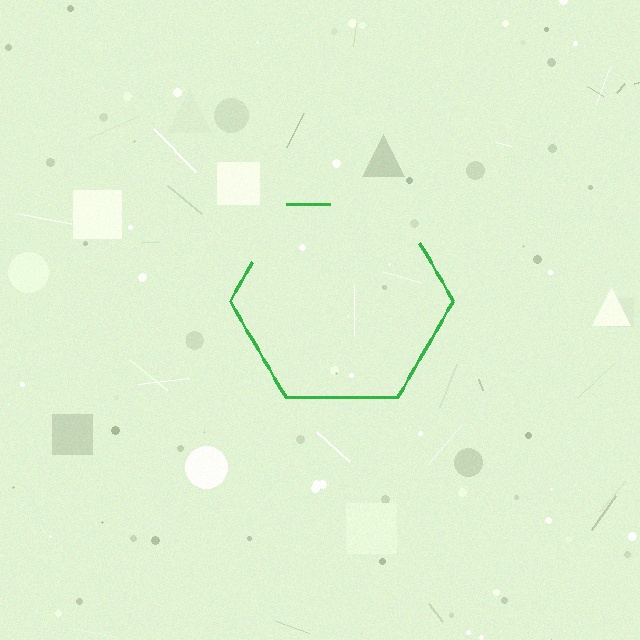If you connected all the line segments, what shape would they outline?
They would outline a hexagon.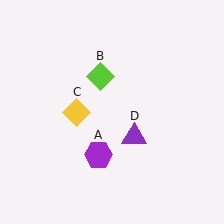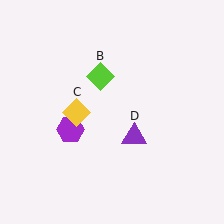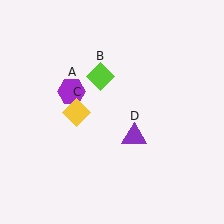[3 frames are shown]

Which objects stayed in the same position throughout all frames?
Lime diamond (object B) and yellow diamond (object C) and purple triangle (object D) remained stationary.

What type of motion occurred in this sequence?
The purple hexagon (object A) rotated clockwise around the center of the scene.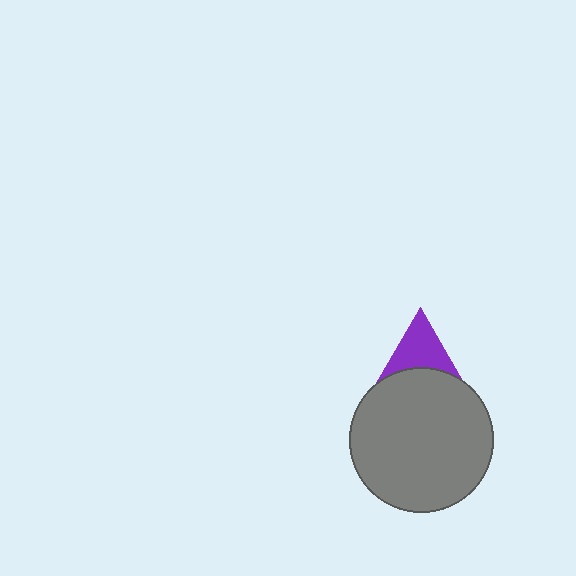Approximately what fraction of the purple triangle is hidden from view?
Roughly 62% of the purple triangle is hidden behind the gray circle.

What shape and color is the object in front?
The object in front is a gray circle.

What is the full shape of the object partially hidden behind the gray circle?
The partially hidden object is a purple triangle.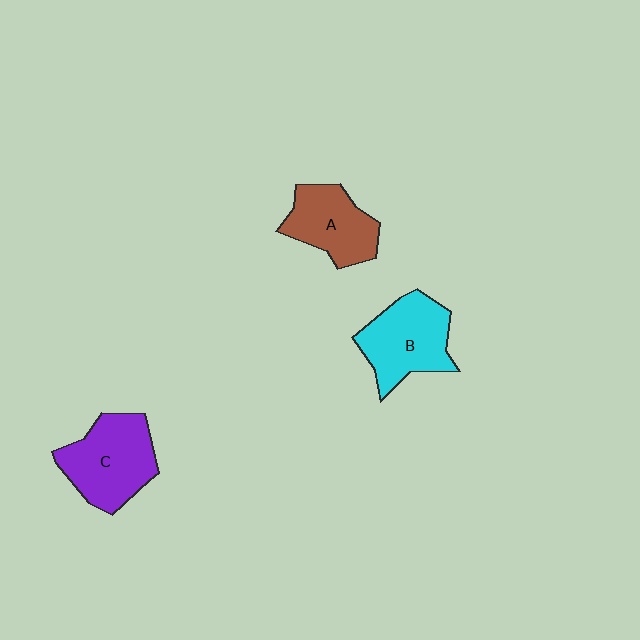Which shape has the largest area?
Shape C (purple).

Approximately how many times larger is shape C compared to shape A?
Approximately 1.3 times.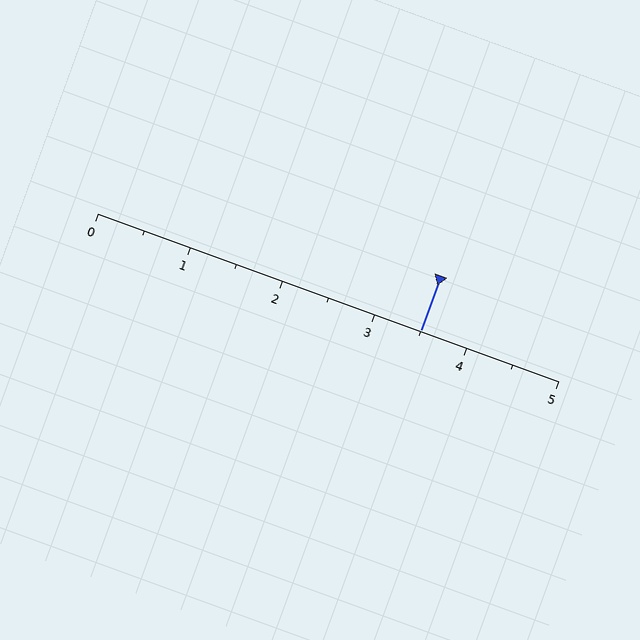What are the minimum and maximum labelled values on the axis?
The axis runs from 0 to 5.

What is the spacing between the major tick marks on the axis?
The major ticks are spaced 1 apart.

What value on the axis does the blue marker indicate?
The marker indicates approximately 3.5.